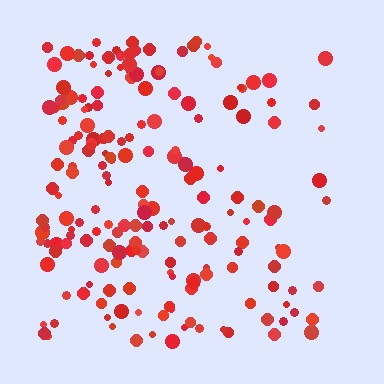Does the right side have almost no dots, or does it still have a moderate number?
Still a moderate number, just noticeably fewer than the left.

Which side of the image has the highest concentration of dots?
The left.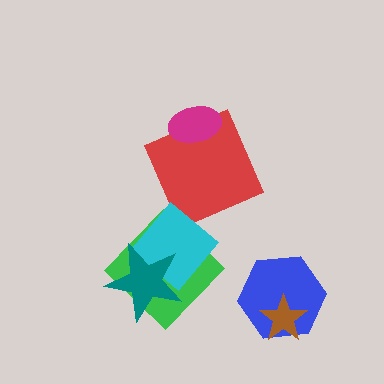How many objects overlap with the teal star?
2 objects overlap with the teal star.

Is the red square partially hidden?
Yes, it is partially covered by another shape.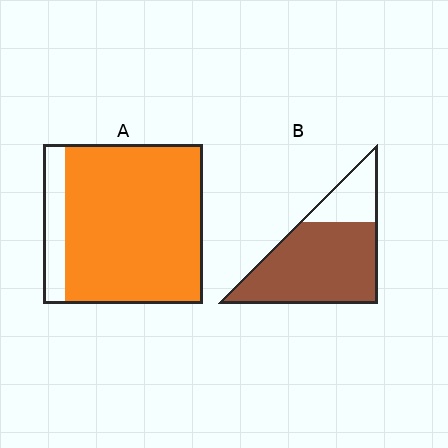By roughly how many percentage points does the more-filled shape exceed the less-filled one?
By roughly 10 percentage points (A over B).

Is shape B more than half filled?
Yes.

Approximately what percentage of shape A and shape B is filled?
A is approximately 85% and B is approximately 75%.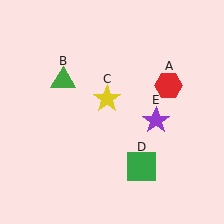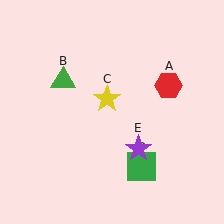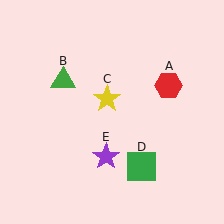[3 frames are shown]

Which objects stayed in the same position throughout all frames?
Red hexagon (object A) and green triangle (object B) and yellow star (object C) and green square (object D) remained stationary.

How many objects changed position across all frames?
1 object changed position: purple star (object E).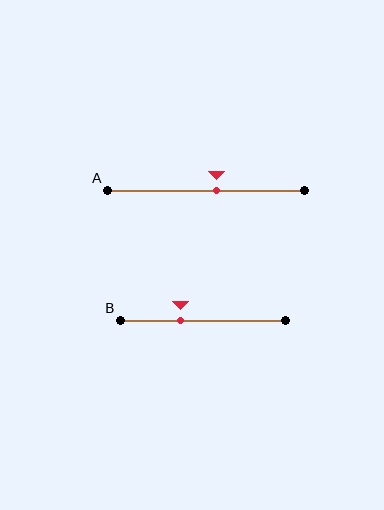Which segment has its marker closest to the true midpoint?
Segment A has its marker closest to the true midpoint.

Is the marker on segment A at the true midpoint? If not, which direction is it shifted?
No, the marker on segment A is shifted to the right by about 5% of the segment length.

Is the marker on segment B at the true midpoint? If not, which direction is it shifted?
No, the marker on segment B is shifted to the left by about 14% of the segment length.